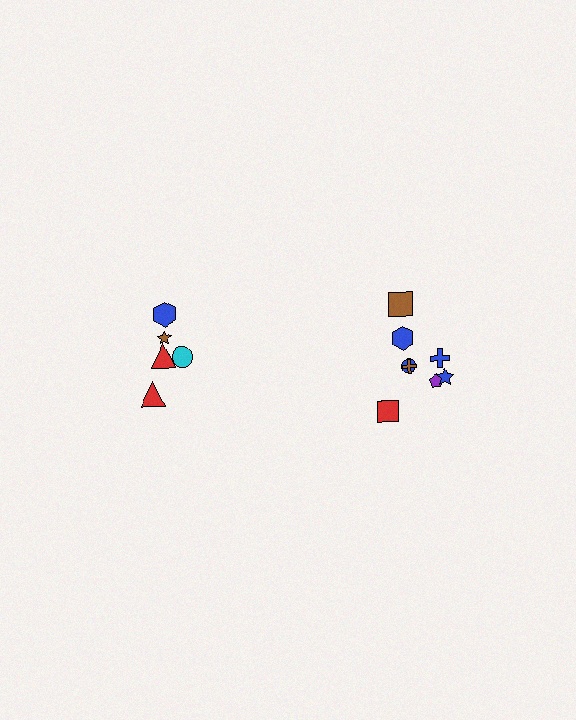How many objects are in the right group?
There are 8 objects.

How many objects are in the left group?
There are 5 objects.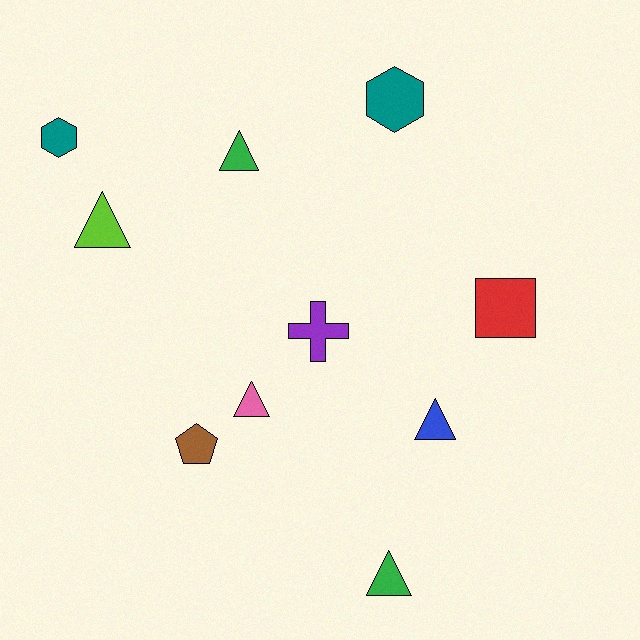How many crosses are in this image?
There is 1 cross.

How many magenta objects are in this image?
There are no magenta objects.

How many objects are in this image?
There are 10 objects.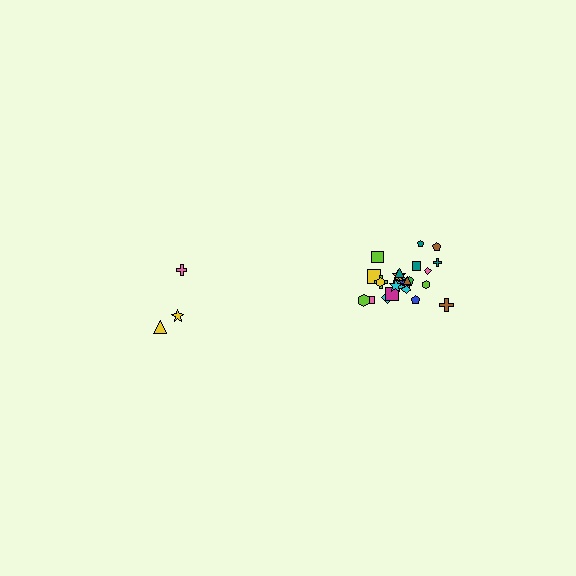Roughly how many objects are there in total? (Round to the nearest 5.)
Roughly 30 objects in total.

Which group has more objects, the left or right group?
The right group.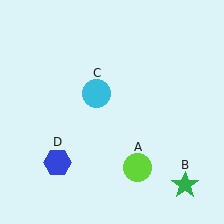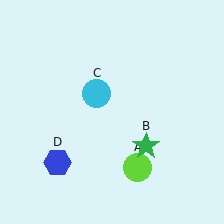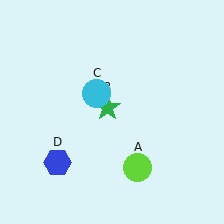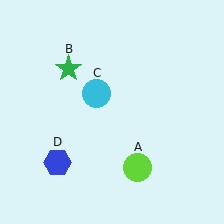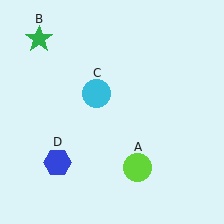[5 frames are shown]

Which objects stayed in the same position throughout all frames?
Lime circle (object A) and cyan circle (object C) and blue hexagon (object D) remained stationary.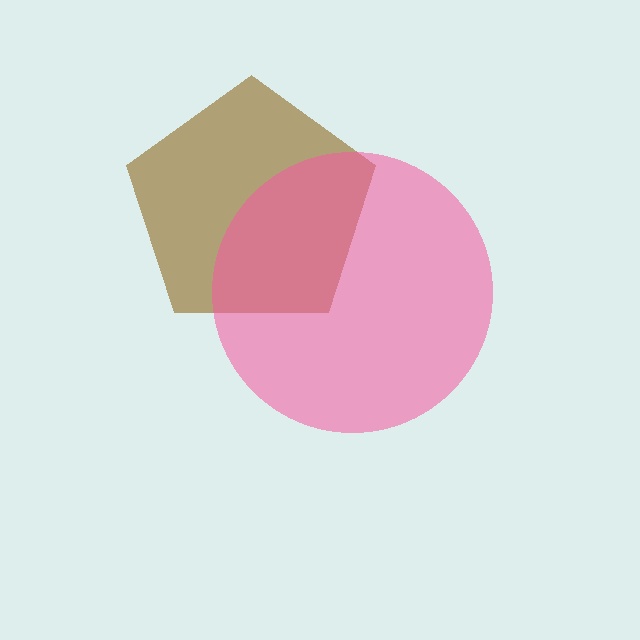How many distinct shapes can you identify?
There are 2 distinct shapes: a brown pentagon, a pink circle.